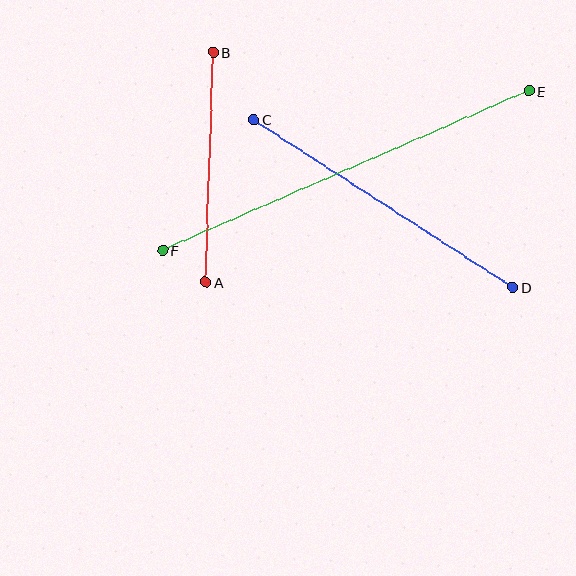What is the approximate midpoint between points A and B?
The midpoint is at approximately (210, 167) pixels.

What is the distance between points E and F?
The distance is approximately 399 pixels.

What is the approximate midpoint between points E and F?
The midpoint is at approximately (346, 171) pixels.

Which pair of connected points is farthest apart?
Points E and F are farthest apart.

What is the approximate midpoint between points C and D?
The midpoint is at approximately (383, 203) pixels.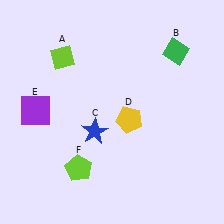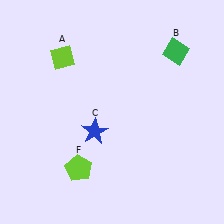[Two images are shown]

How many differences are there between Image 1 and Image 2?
There are 2 differences between the two images.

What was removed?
The yellow pentagon (D), the purple square (E) were removed in Image 2.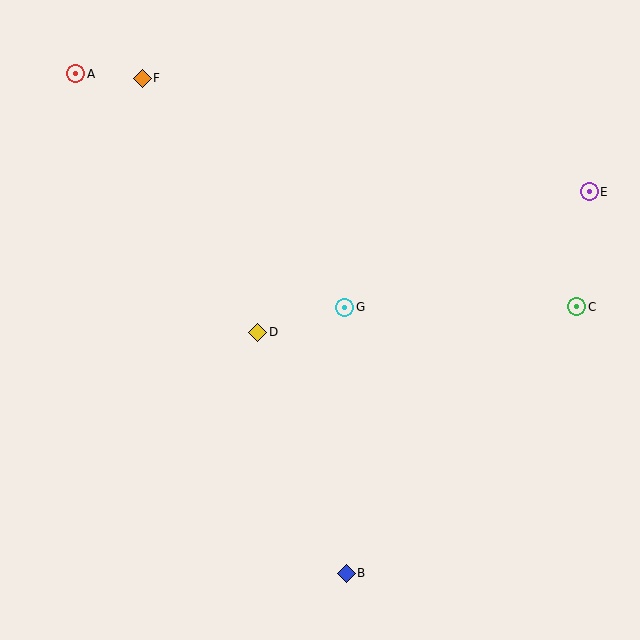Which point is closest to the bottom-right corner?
Point B is closest to the bottom-right corner.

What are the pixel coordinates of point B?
Point B is at (346, 573).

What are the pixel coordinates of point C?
Point C is at (577, 307).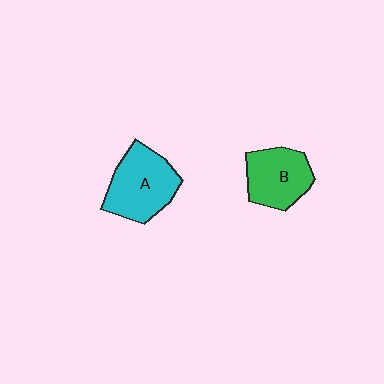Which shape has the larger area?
Shape A (cyan).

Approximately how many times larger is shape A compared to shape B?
Approximately 1.2 times.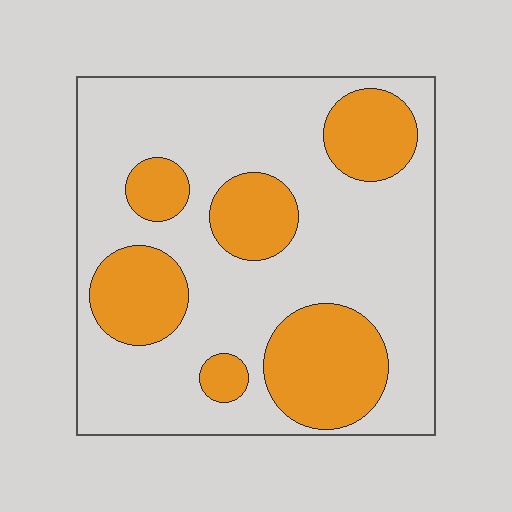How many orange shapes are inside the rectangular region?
6.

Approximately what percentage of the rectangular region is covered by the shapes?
Approximately 30%.